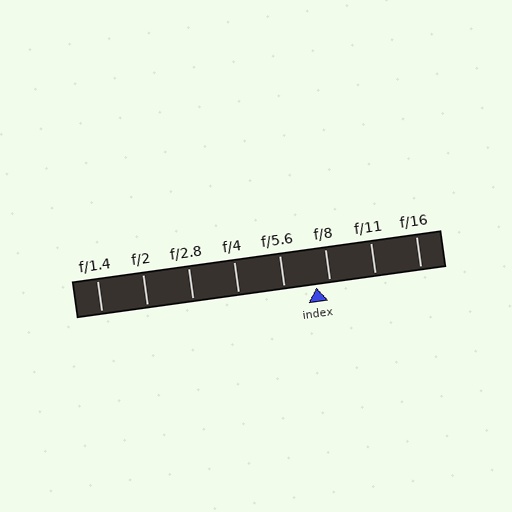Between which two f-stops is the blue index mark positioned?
The index mark is between f/5.6 and f/8.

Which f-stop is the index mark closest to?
The index mark is closest to f/8.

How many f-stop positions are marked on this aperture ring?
There are 8 f-stop positions marked.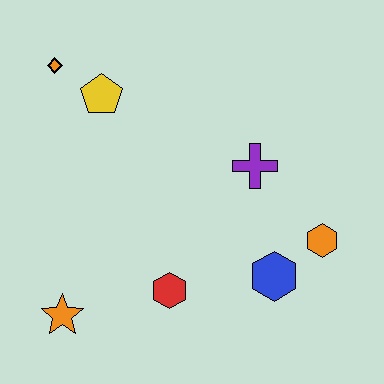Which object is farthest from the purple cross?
The orange star is farthest from the purple cross.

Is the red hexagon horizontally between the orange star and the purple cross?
Yes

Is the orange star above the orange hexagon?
No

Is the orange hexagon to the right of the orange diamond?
Yes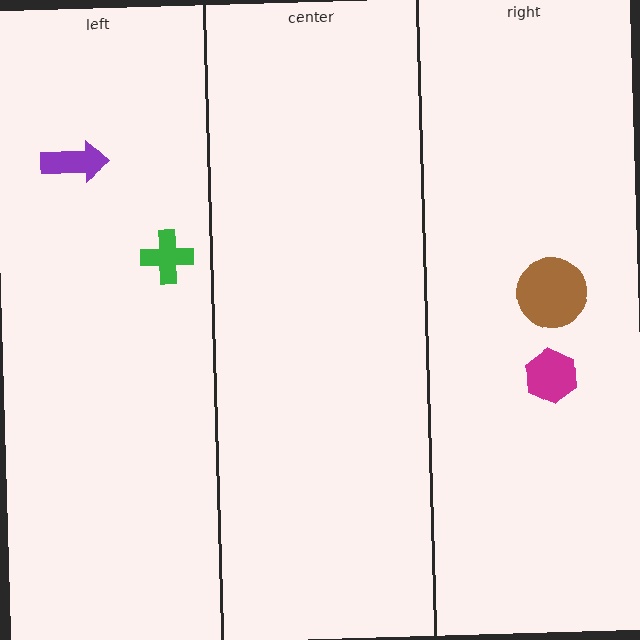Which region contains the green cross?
The left region.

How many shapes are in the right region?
2.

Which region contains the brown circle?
The right region.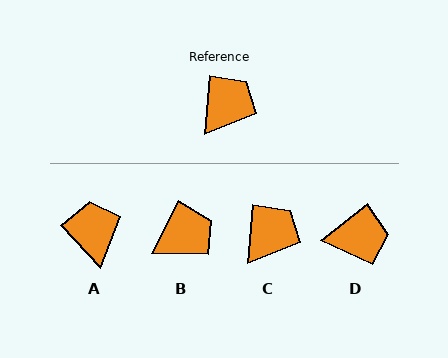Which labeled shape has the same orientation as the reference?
C.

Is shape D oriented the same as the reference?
No, it is off by about 46 degrees.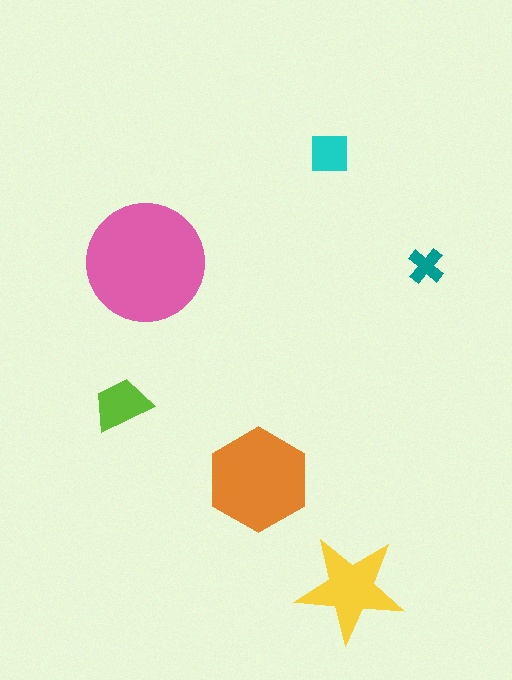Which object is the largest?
The pink circle.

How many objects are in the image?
There are 6 objects in the image.